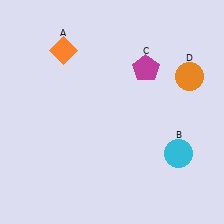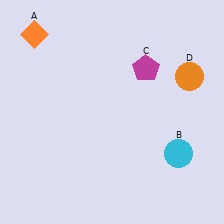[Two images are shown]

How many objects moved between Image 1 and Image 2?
1 object moved between the two images.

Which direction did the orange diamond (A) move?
The orange diamond (A) moved left.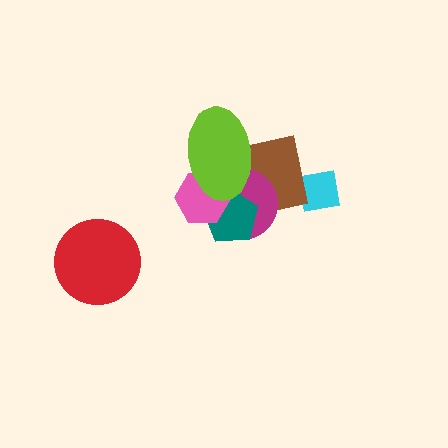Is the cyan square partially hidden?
Yes, it is partially covered by another shape.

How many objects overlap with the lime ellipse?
4 objects overlap with the lime ellipse.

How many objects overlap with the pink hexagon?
4 objects overlap with the pink hexagon.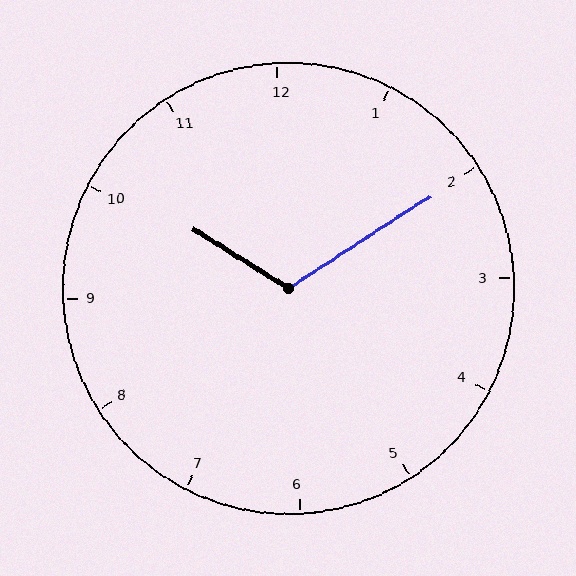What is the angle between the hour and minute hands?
Approximately 115 degrees.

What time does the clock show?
10:10.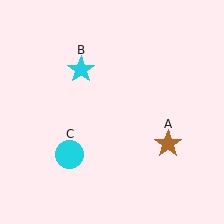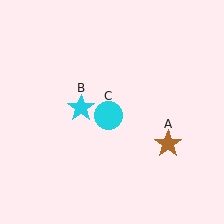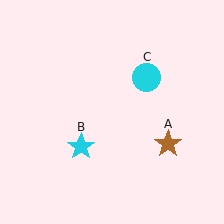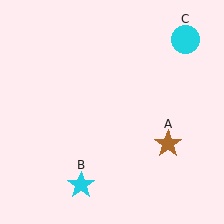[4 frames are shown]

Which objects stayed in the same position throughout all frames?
Brown star (object A) remained stationary.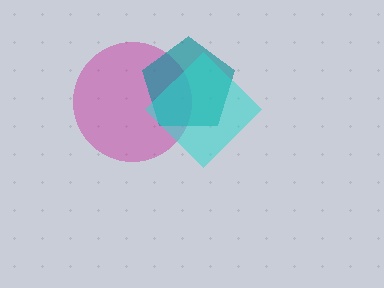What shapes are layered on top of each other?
The layered shapes are: a magenta circle, a teal pentagon, a cyan diamond.